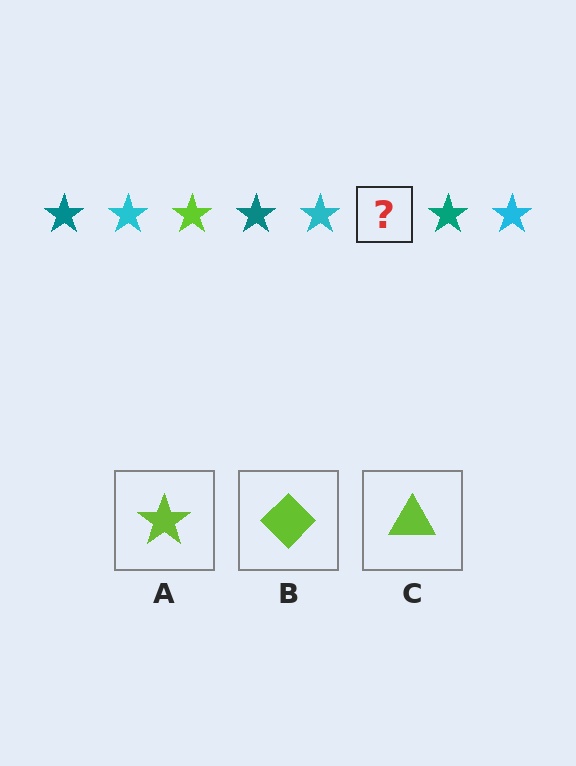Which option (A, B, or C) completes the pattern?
A.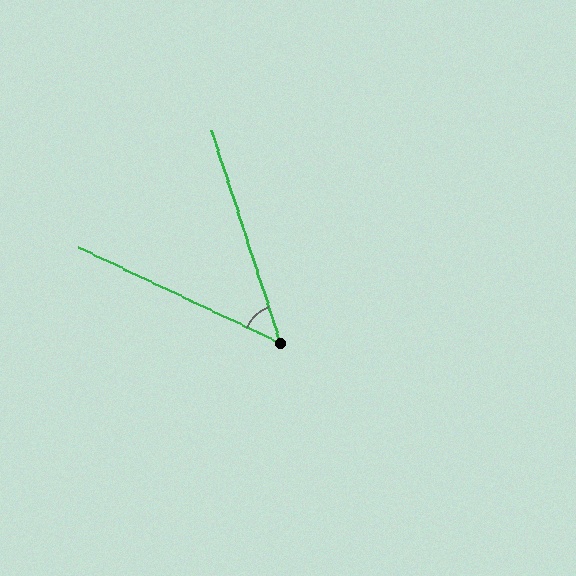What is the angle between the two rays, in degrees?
Approximately 47 degrees.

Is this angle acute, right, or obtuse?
It is acute.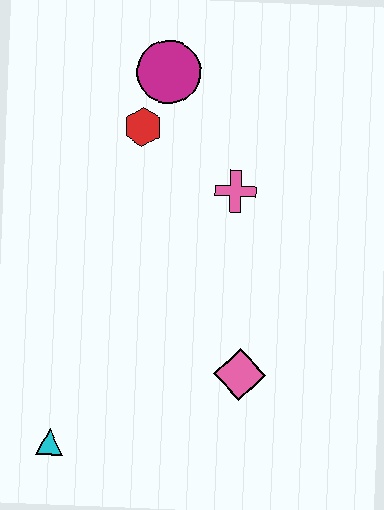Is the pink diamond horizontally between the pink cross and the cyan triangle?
No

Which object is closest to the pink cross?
The red hexagon is closest to the pink cross.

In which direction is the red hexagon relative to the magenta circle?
The red hexagon is below the magenta circle.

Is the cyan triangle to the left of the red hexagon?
Yes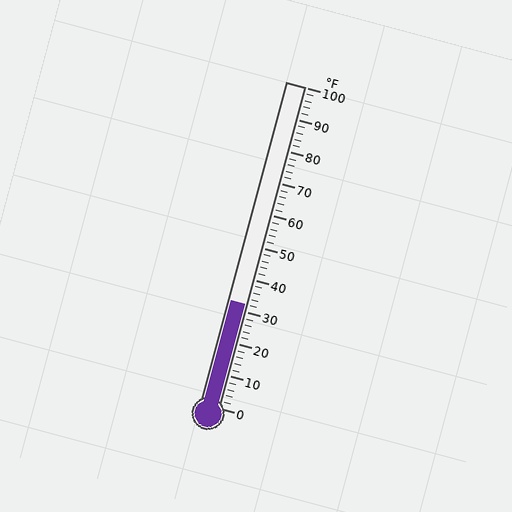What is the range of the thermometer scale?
The thermometer scale ranges from 0°F to 100°F.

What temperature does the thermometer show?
The thermometer shows approximately 32°F.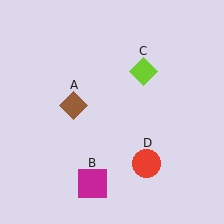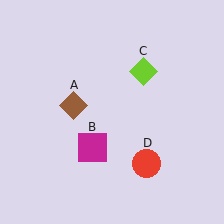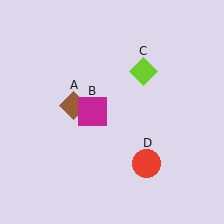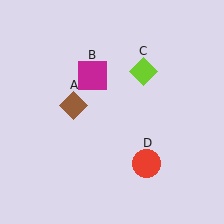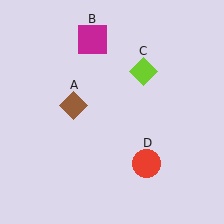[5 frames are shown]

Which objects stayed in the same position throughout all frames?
Brown diamond (object A) and lime diamond (object C) and red circle (object D) remained stationary.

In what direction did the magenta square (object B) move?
The magenta square (object B) moved up.